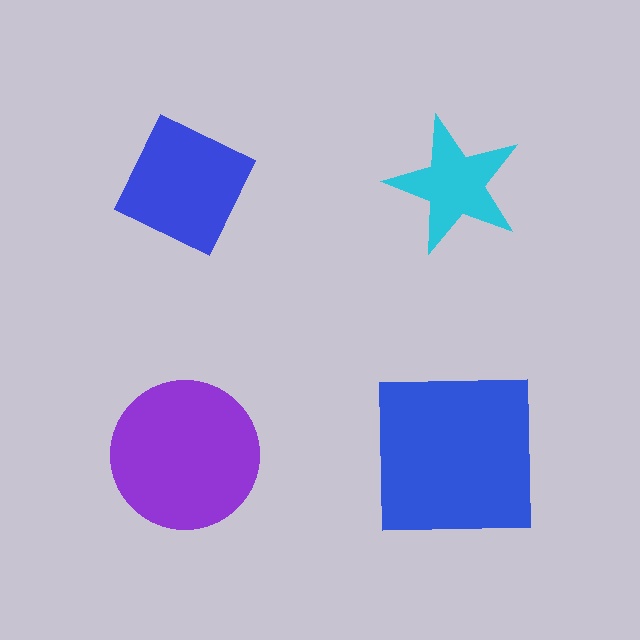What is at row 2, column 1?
A purple circle.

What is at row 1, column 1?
A blue diamond.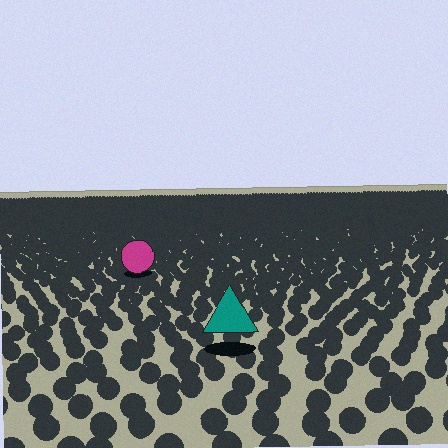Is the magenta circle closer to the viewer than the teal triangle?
No. The teal triangle is closer — you can tell from the texture gradient: the ground texture is coarser near it.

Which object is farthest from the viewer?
The magenta circle is farthest from the viewer. It appears smaller and the ground texture around it is denser.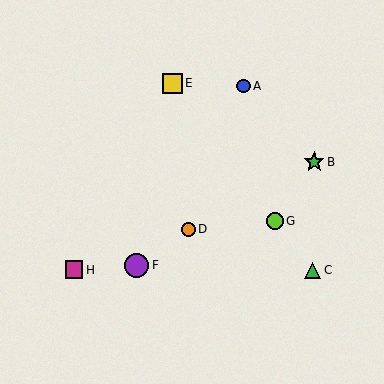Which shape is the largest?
The purple circle (labeled F) is the largest.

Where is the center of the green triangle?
The center of the green triangle is at (313, 270).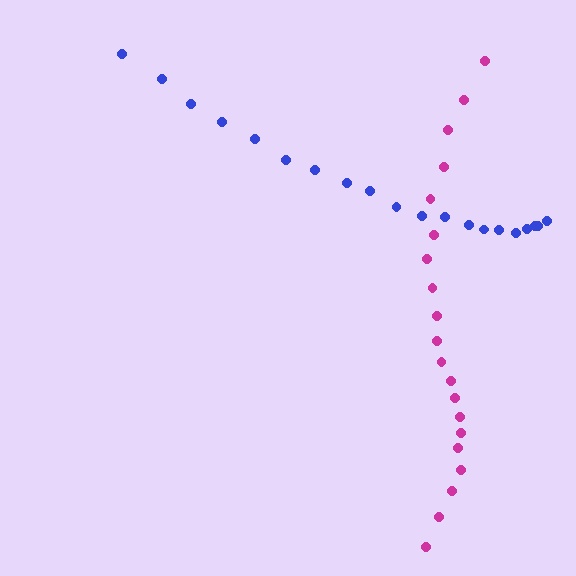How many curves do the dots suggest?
There are 2 distinct paths.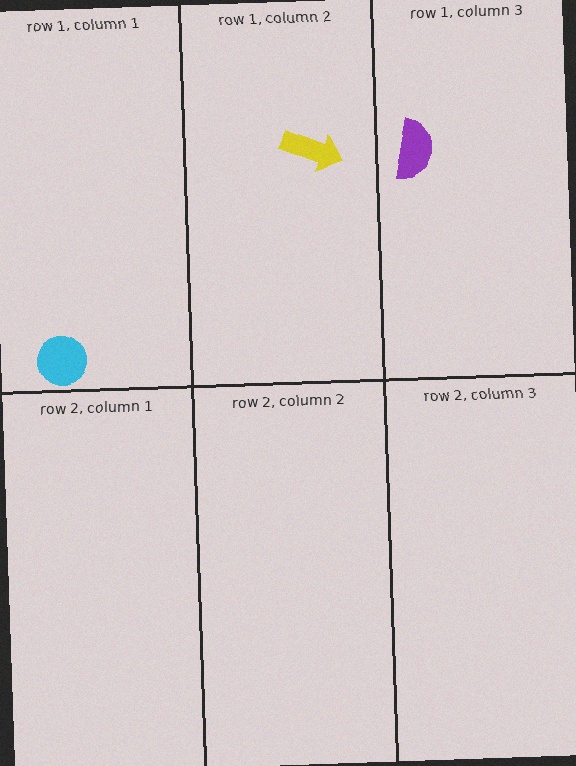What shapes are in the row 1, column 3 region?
The purple semicircle.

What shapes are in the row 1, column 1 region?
The cyan circle.